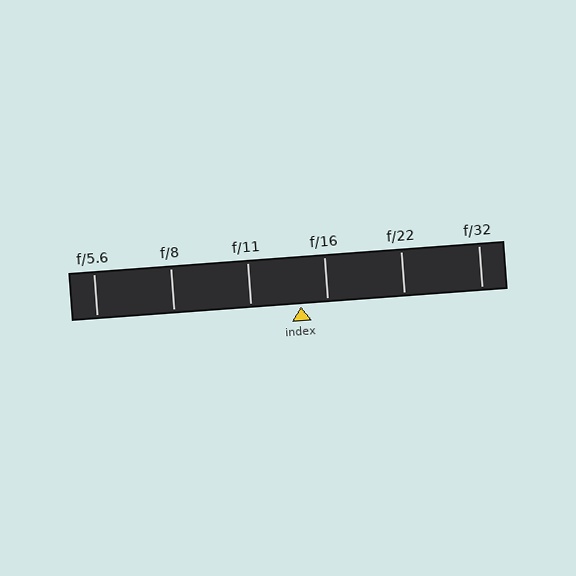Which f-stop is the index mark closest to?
The index mark is closest to f/16.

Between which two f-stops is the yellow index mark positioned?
The index mark is between f/11 and f/16.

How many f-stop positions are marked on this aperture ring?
There are 6 f-stop positions marked.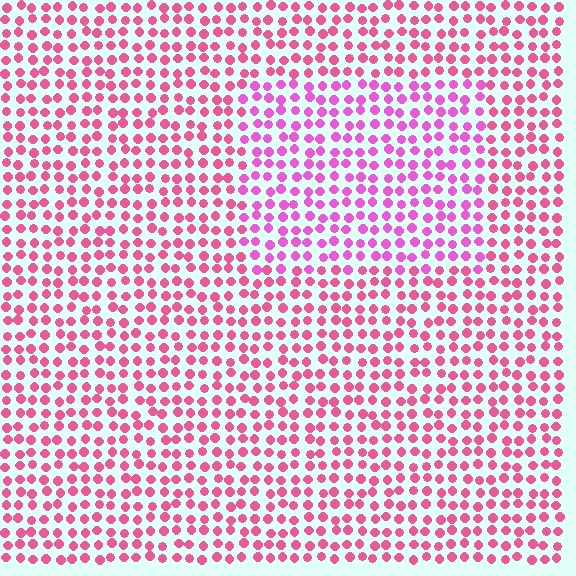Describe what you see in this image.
The image is filled with small pink elements in a uniform arrangement. A rectangle-shaped region is visible where the elements are tinted to a slightly different hue, forming a subtle color boundary.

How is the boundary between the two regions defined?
The boundary is defined purely by a slight shift in hue (about 25 degrees). Spacing, size, and orientation are identical on both sides.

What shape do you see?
I see a rectangle.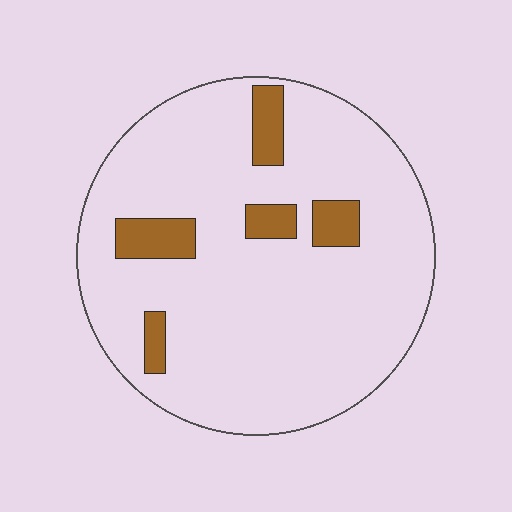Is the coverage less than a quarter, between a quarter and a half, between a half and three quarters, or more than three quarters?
Less than a quarter.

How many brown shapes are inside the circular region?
5.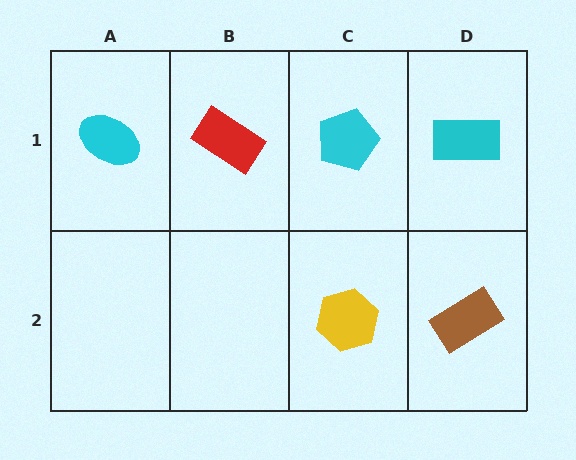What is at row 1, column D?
A cyan rectangle.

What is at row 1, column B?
A red rectangle.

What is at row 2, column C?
A yellow hexagon.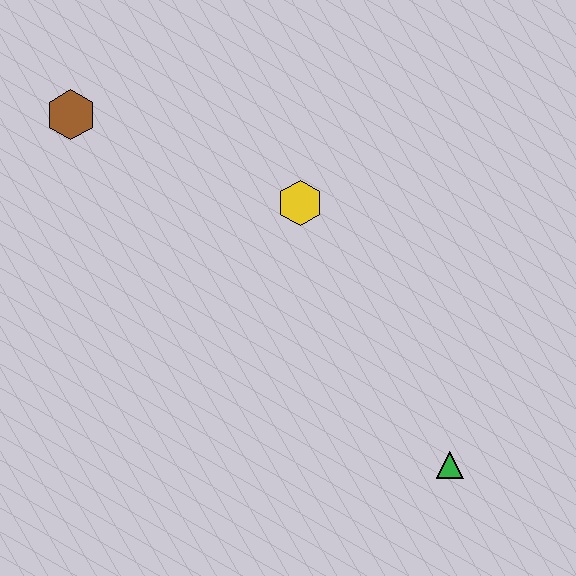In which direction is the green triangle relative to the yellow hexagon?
The green triangle is below the yellow hexagon.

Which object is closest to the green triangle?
The yellow hexagon is closest to the green triangle.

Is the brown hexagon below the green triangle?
No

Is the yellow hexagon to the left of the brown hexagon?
No